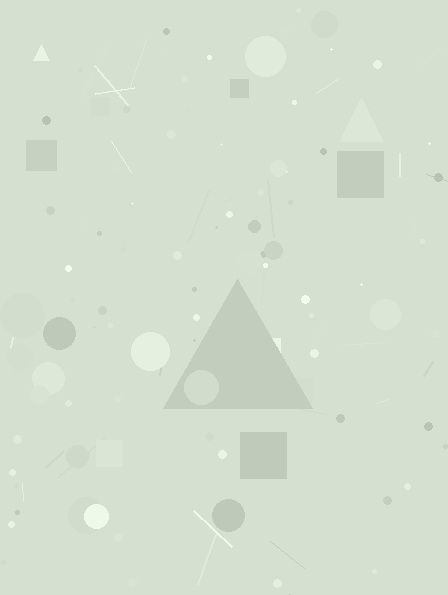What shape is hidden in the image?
A triangle is hidden in the image.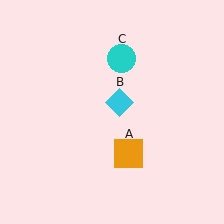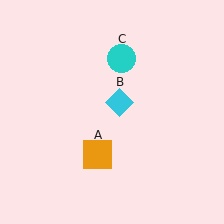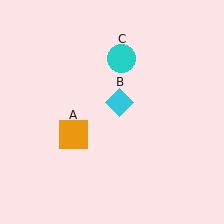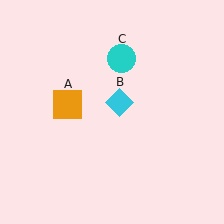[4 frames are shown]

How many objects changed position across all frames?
1 object changed position: orange square (object A).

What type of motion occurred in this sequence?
The orange square (object A) rotated clockwise around the center of the scene.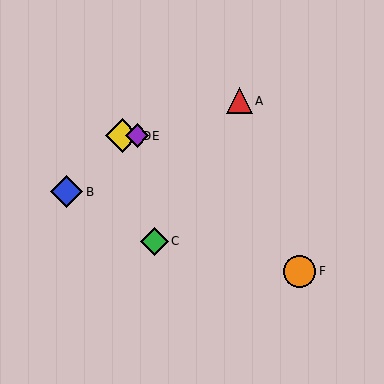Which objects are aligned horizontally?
Objects D, E are aligned horizontally.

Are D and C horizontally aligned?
No, D is at y≈136 and C is at y≈241.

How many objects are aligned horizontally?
2 objects (D, E) are aligned horizontally.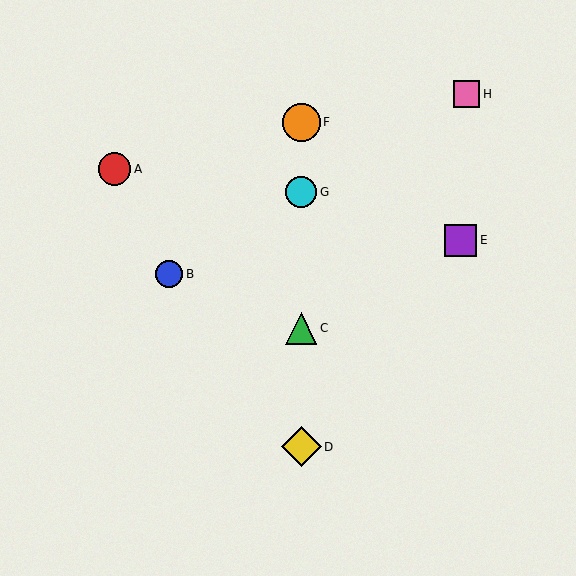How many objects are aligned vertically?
4 objects (C, D, F, G) are aligned vertically.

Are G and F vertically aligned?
Yes, both are at x≈301.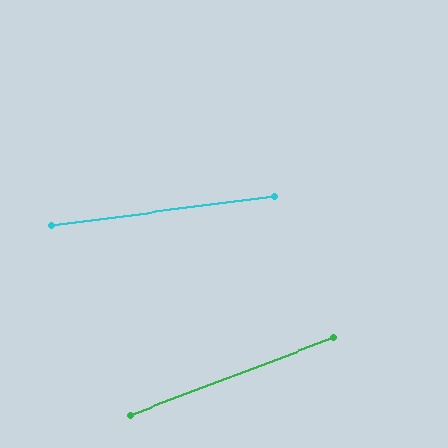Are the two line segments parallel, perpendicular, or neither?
Neither parallel nor perpendicular — they differ by about 13°.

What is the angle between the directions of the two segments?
Approximately 13 degrees.